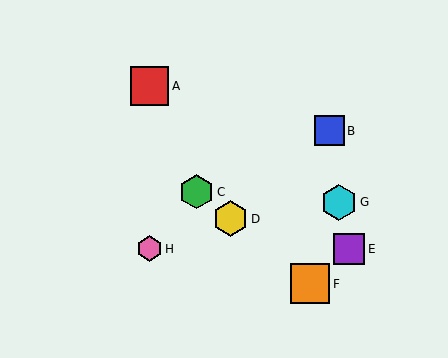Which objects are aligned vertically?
Objects A, H are aligned vertically.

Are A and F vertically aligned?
No, A is at x≈150 and F is at x≈310.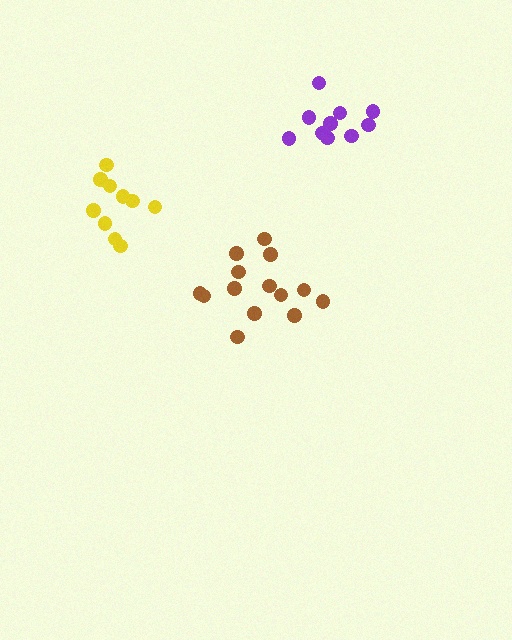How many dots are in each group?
Group 1: 11 dots, Group 2: 10 dots, Group 3: 14 dots (35 total).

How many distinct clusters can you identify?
There are 3 distinct clusters.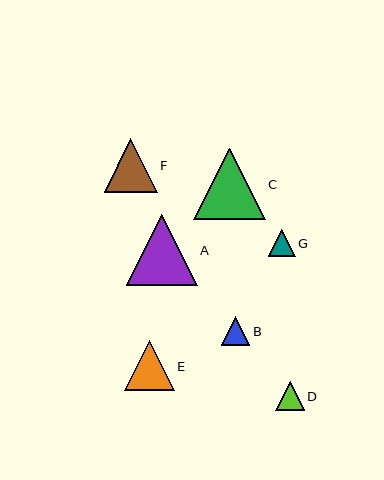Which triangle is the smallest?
Triangle G is the smallest with a size of approximately 27 pixels.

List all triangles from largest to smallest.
From largest to smallest: C, A, F, E, D, B, G.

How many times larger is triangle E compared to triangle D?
Triangle E is approximately 1.8 times the size of triangle D.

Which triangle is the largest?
Triangle C is the largest with a size of approximately 71 pixels.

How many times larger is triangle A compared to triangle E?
Triangle A is approximately 1.4 times the size of triangle E.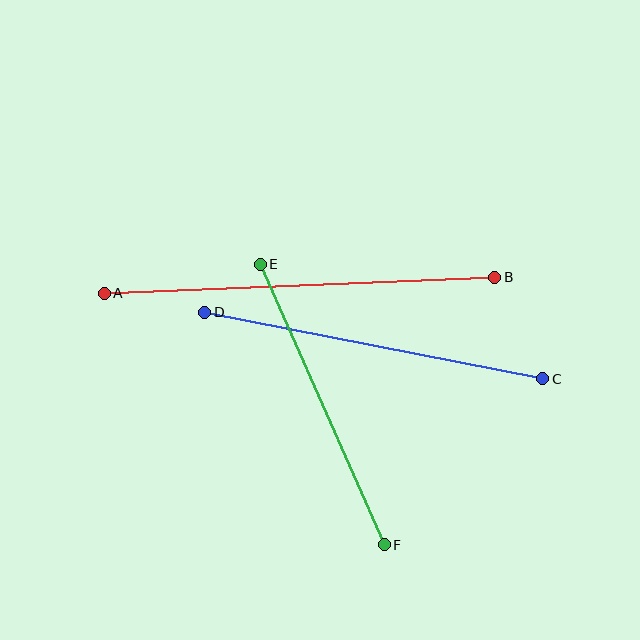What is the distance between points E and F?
The distance is approximately 307 pixels.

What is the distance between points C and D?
The distance is approximately 345 pixels.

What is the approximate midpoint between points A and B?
The midpoint is at approximately (300, 285) pixels.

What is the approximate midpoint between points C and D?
The midpoint is at approximately (374, 346) pixels.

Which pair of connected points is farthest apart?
Points A and B are farthest apart.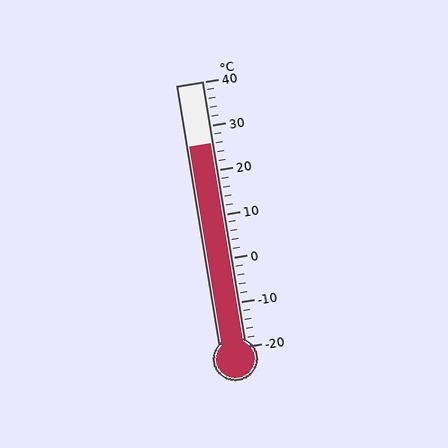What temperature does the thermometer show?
The thermometer shows approximately 26°C.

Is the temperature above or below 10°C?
The temperature is above 10°C.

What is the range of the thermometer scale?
The thermometer scale ranges from -20°C to 40°C.